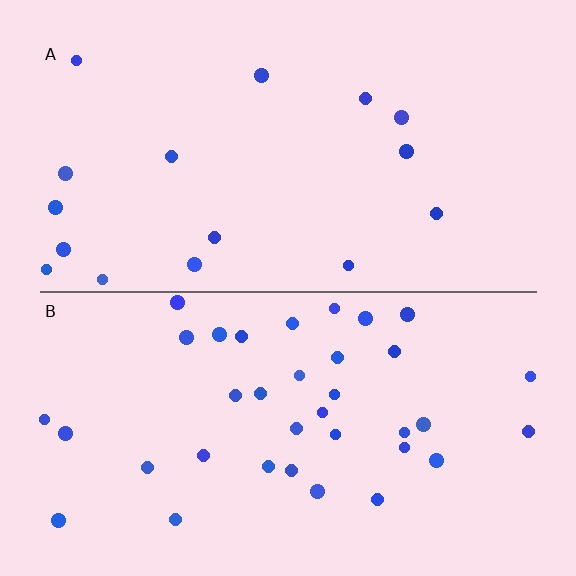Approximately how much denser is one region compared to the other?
Approximately 2.3× — region B over region A.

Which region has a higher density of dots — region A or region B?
B (the bottom).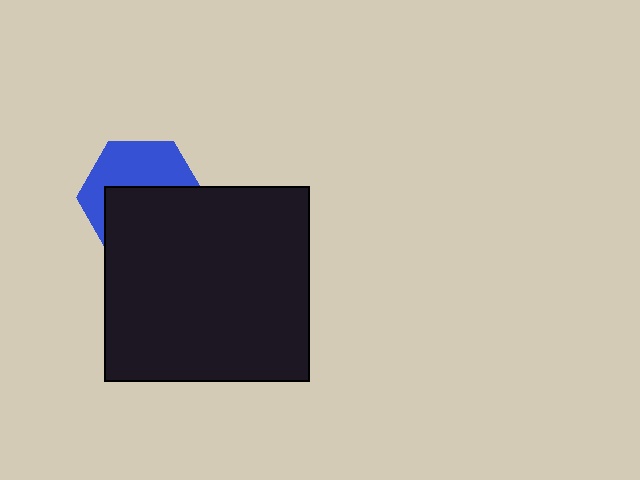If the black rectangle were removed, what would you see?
You would see the complete blue hexagon.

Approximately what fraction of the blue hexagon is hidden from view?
Roughly 55% of the blue hexagon is hidden behind the black rectangle.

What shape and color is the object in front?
The object in front is a black rectangle.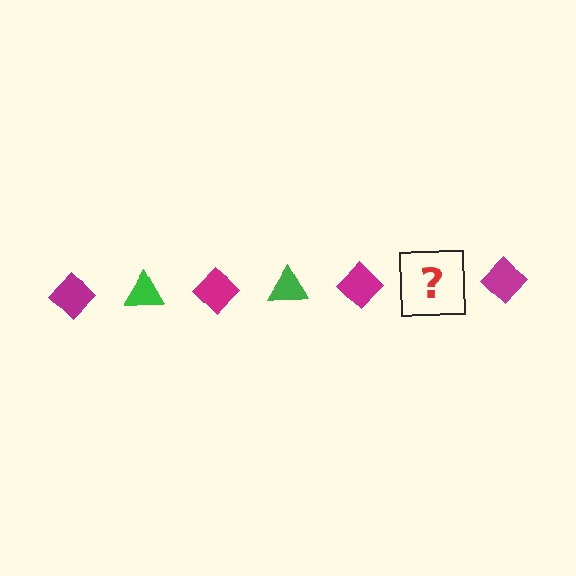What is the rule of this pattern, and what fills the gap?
The rule is that the pattern alternates between magenta diamond and green triangle. The gap should be filled with a green triangle.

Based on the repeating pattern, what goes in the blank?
The blank should be a green triangle.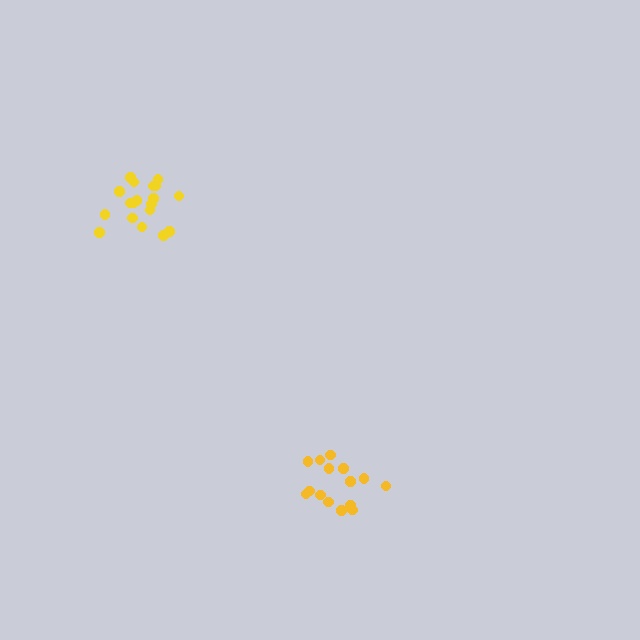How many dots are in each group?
Group 1: 19 dots, Group 2: 15 dots (34 total).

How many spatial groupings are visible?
There are 2 spatial groupings.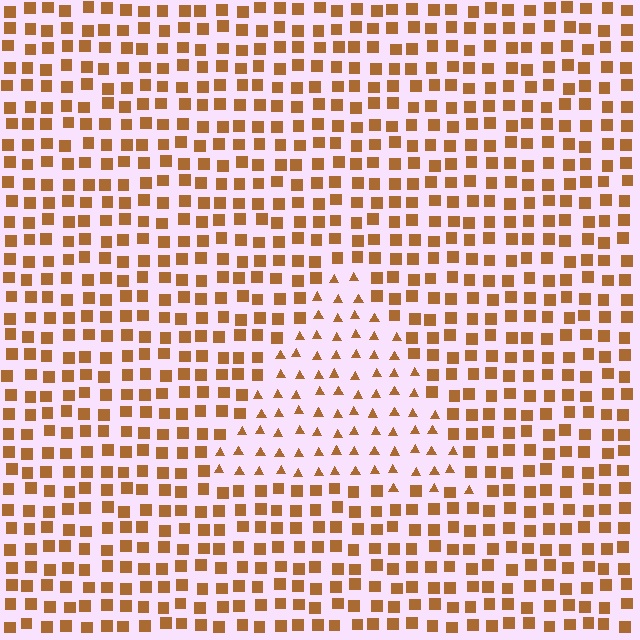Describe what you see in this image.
The image is filled with small brown elements arranged in a uniform grid. A triangle-shaped region contains triangles, while the surrounding area contains squares. The boundary is defined purely by the change in element shape.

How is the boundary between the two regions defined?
The boundary is defined by a change in element shape: triangles inside vs. squares outside. All elements share the same color and spacing.